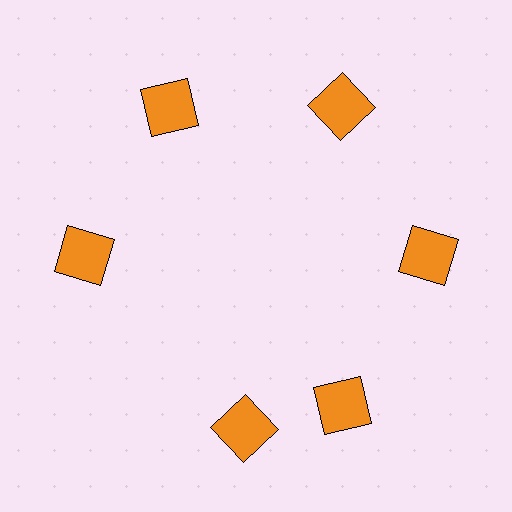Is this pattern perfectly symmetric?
No. The 6 orange squares are arranged in a ring, but one element near the 7 o'clock position is rotated out of alignment along the ring, breaking the 6-fold rotational symmetry.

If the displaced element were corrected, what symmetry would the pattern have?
It would have 6-fold rotational symmetry — the pattern would map onto itself every 60 degrees.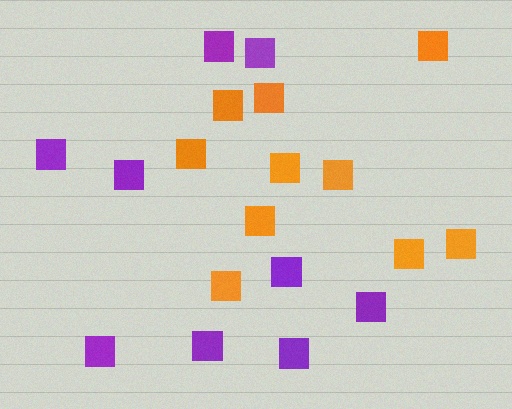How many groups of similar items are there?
There are 2 groups: one group of purple squares (9) and one group of orange squares (10).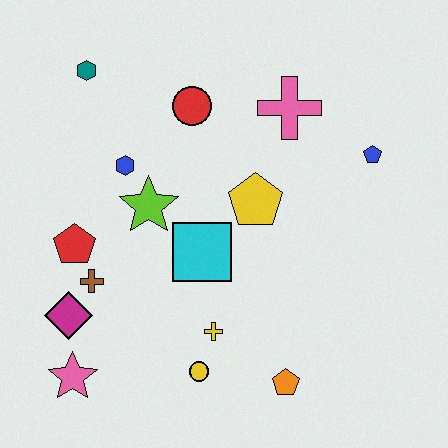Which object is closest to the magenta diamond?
The brown cross is closest to the magenta diamond.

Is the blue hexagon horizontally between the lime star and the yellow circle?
No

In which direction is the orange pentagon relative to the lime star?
The orange pentagon is below the lime star.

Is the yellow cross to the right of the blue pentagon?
No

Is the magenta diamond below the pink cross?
Yes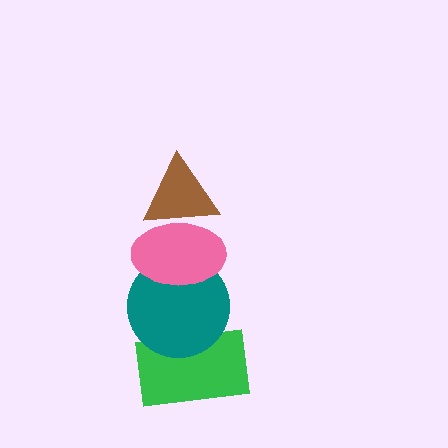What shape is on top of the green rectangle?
The teal circle is on top of the green rectangle.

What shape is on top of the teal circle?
The pink ellipse is on top of the teal circle.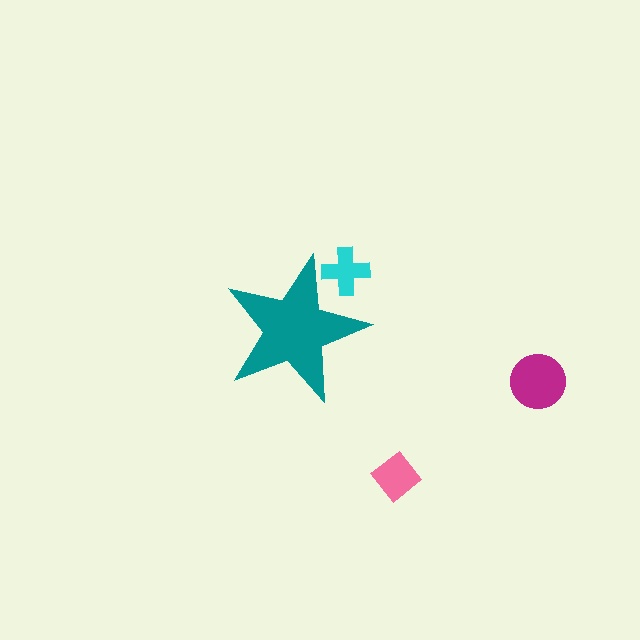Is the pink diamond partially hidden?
No, the pink diamond is fully visible.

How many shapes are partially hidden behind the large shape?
1 shape is partially hidden.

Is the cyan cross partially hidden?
Yes, the cyan cross is partially hidden behind the teal star.